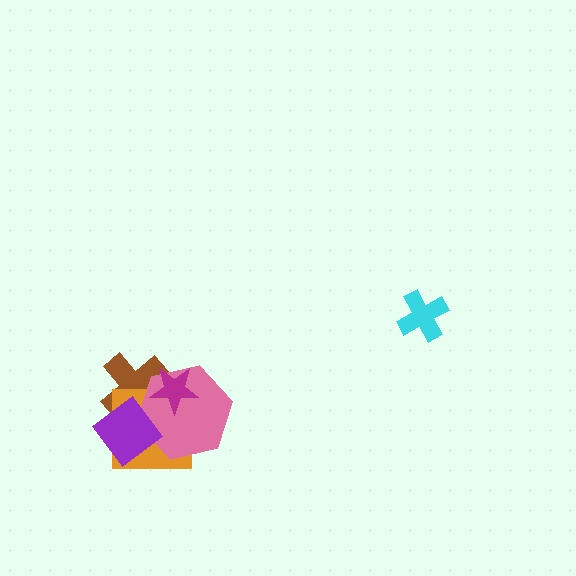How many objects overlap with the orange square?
4 objects overlap with the orange square.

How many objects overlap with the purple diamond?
3 objects overlap with the purple diamond.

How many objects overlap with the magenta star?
3 objects overlap with the magenta star.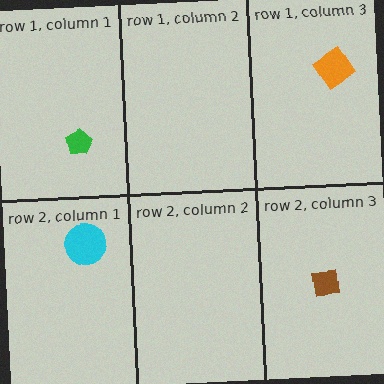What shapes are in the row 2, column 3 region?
The brown square.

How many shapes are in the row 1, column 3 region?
1.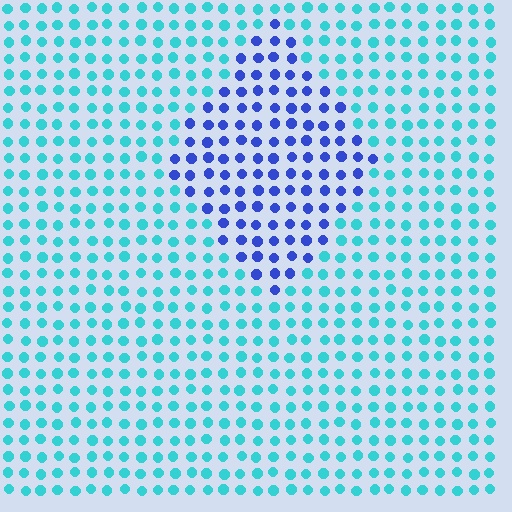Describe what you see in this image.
The image is filled with small cyan elements in a uniform arrangement. A diamond-shaped region is visible where the elements are tinted to a slightly different hue, forming a subtle color boundary.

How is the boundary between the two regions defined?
The boundary is defined purely by a slight shift in hue (about 52 degrees). Spacing, size, and orientation are identical on both sides.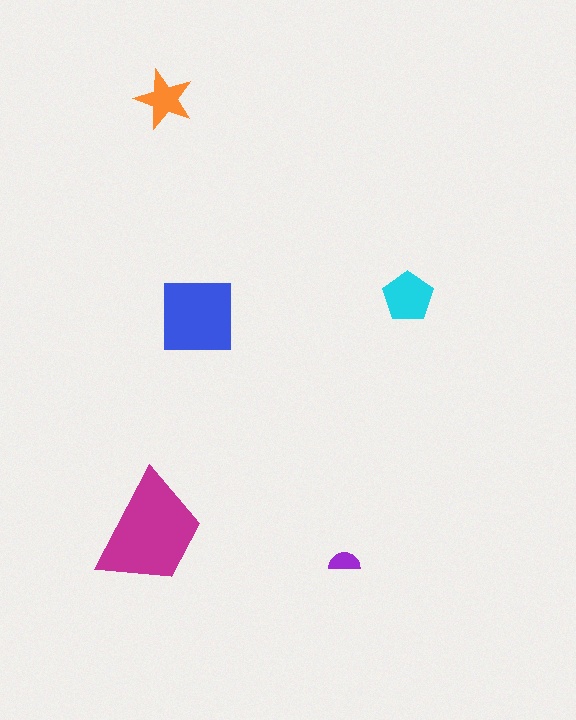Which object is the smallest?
The purple semicircle.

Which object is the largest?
The magenta trapezoid.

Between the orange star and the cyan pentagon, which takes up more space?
The cyan pentagon.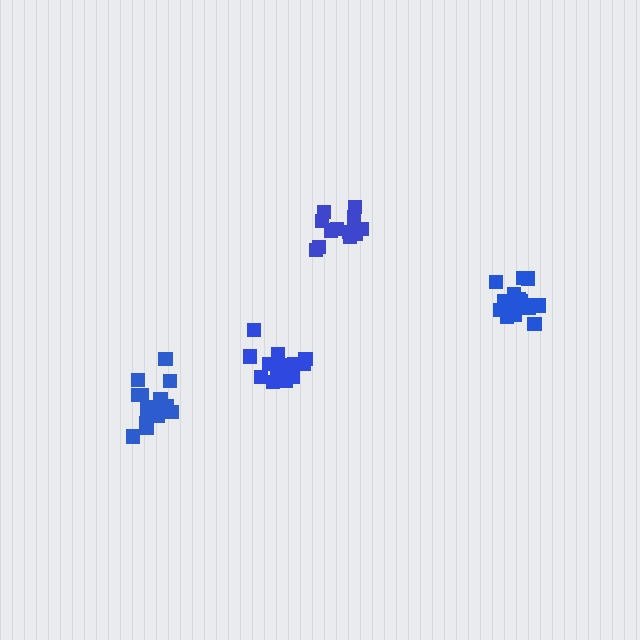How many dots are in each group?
Group 1: 13 dots, Group 2: 15 dots, Group 3: 16 dots, Group 4: 17 dots (61 total).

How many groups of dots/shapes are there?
There are 4 groups.